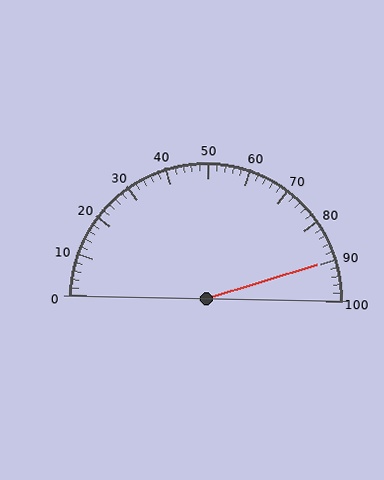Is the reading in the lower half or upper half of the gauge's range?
The reading is in the upper half of the range (0 to 100).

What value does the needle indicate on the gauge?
The needle indicates approximately 90.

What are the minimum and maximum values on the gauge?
The gauge ranges from 0 to 100.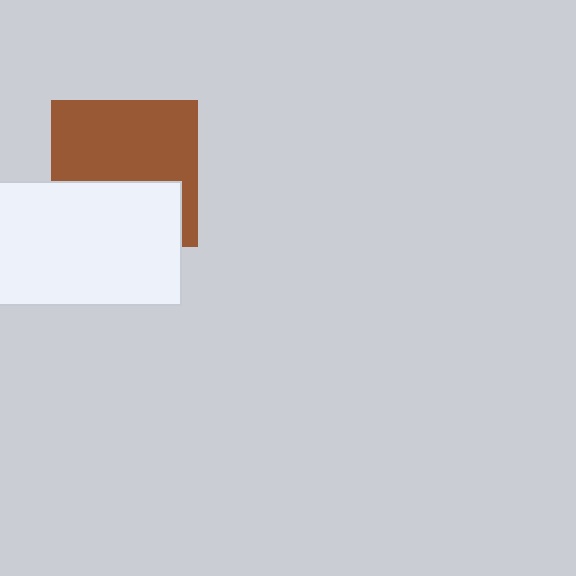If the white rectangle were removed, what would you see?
You would see the complete brown square.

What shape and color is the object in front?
The object in front is a white rectangle.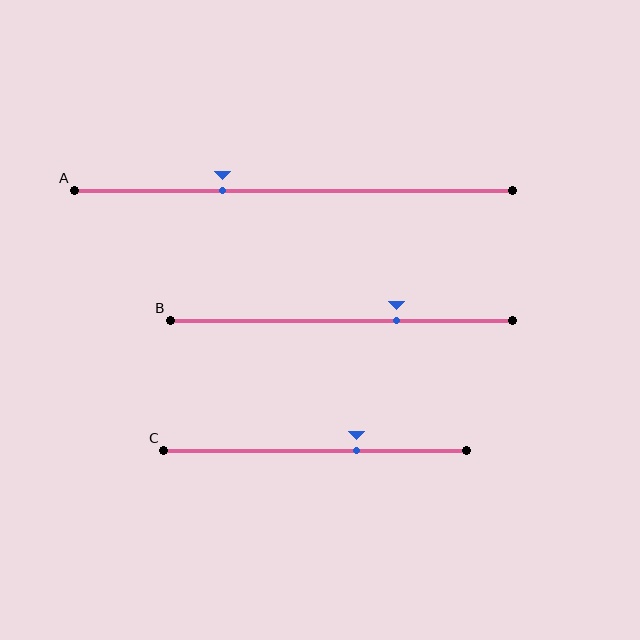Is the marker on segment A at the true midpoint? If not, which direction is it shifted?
No, the marker on segment A is shifted to the left by about 16% of the segment length.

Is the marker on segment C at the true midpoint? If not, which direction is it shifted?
No, the marker on segment C is shifted to the right by about 14% of the segment length.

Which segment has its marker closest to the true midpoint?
Segment C has its marker closest to the true midpoint.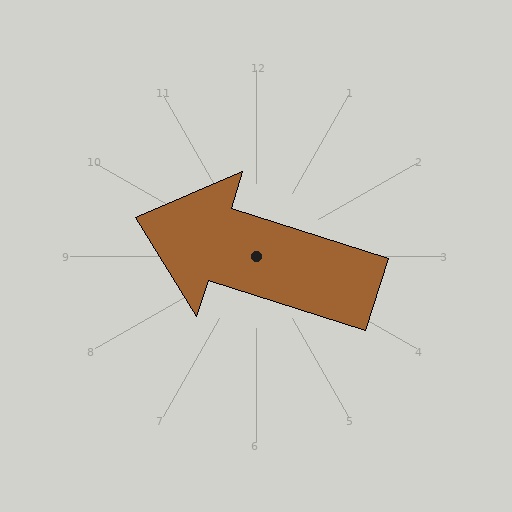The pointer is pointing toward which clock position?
Roughly 10 o'clock.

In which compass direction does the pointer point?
West.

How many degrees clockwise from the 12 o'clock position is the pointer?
Approximately 288 degrees.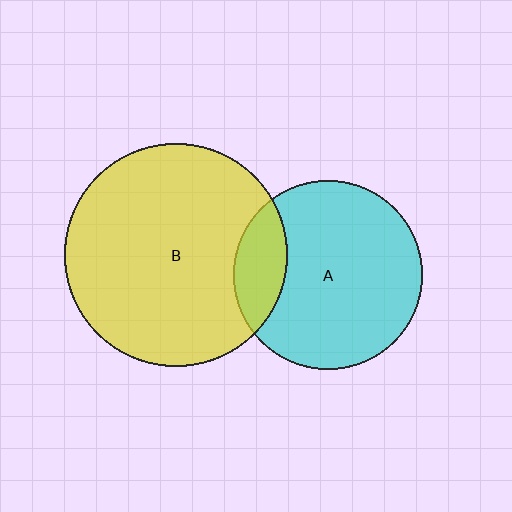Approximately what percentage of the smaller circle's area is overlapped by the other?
Approximately 15%.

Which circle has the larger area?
Circle B (yellow).